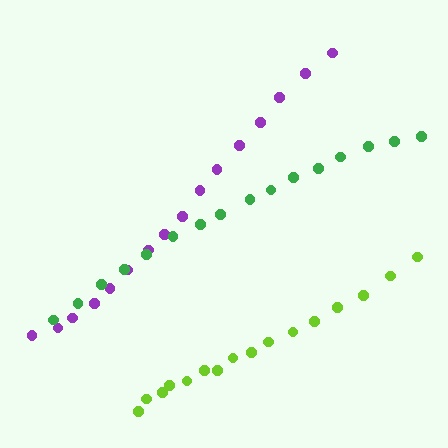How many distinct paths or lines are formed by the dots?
There are 3 distinct paths.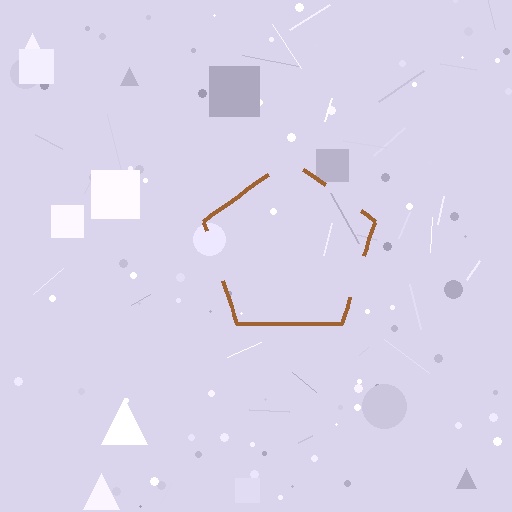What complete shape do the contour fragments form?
The contour fragments form a pentagon.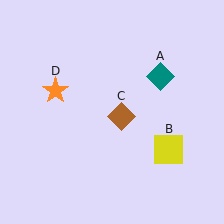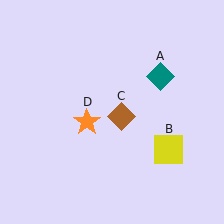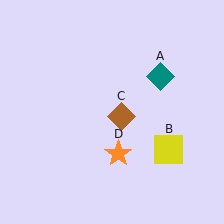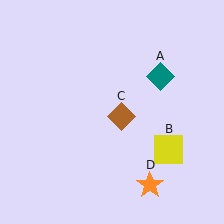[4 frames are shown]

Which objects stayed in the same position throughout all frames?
Teal diamond (object A) and yellow square (object B) and brown diamond (object C) remained stationary.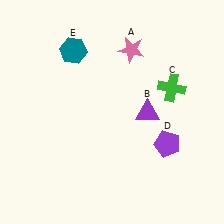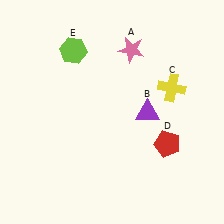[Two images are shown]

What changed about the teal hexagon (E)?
In Image 1, E is teal. In Image 2, it changed to lime.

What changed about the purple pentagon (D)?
In Image 1, D is purple. In Image 2, it changed to red.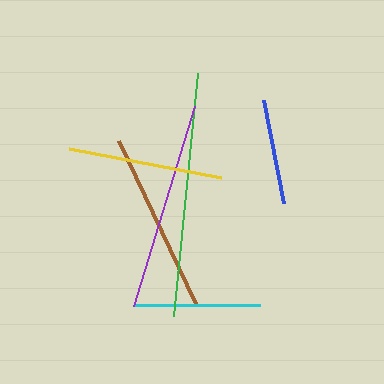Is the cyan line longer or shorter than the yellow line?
The yellow line is longer than the cyan line.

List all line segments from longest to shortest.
From longest to shortest: green, purple, brown, yellow, cyan, blue.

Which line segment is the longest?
The green line is the longest at approximately 244 pixels.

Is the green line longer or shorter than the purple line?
The green line is longer than the purple line.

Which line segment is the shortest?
The blue line is the shortest at approximately 105 pixels.